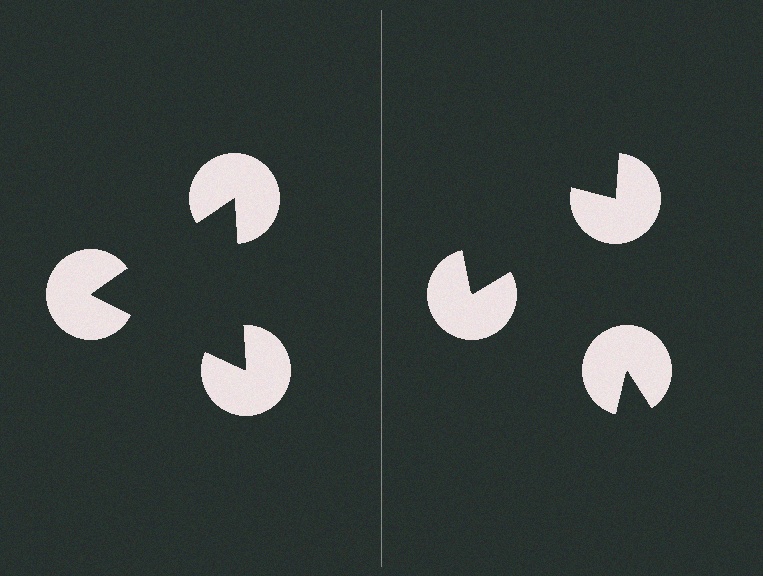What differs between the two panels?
The pac-man discs are positioned identically on both sides; only the wedge orientations differ. On the left they align to a triangle; on the right they are misaligned.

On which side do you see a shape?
An illusory triangle appears on the left side. On the right side the wedge cuts are rotated, so no coherent shape forms.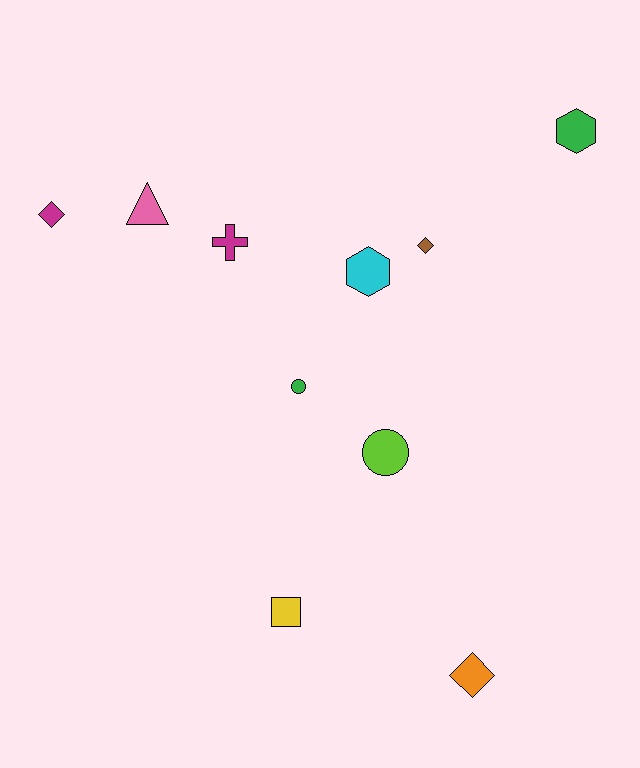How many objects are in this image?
There are 10 objects.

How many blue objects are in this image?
There are no blue objects.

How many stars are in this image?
There are no stars.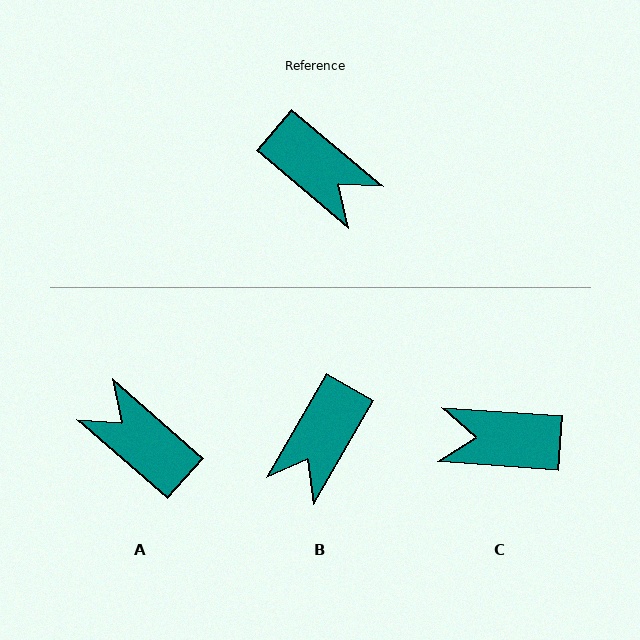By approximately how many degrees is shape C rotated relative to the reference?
Approximately 144 degrees clockwise.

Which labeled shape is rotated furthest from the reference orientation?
A, about 179 degrees away.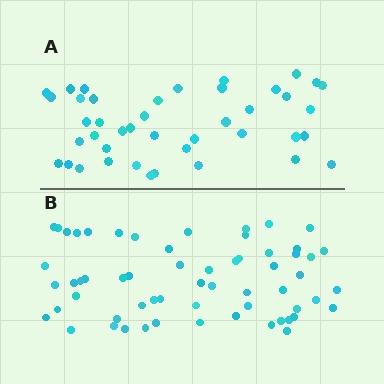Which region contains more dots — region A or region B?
Region B (the bottom region) has more dots.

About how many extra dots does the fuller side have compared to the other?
Region B has approximately 20 more dots than region A.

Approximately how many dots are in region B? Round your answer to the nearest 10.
About 60 dots.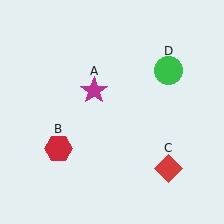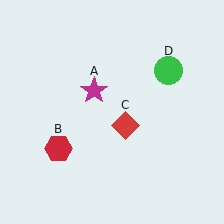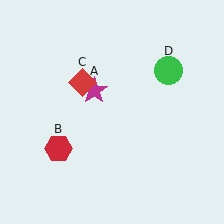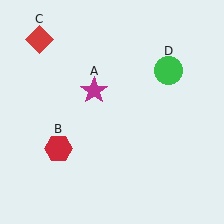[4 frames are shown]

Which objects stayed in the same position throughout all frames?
Magenta star (object A) and red hexagon (object B) and green circle (object D) remained stationary.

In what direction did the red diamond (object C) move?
The red diamond (object C) moved up and to the left.